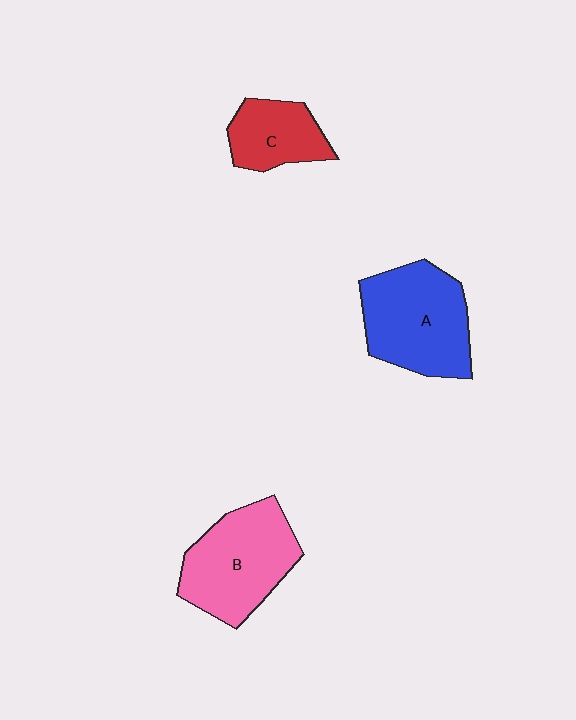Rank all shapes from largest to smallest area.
From largest to smallest: A (blue), B (pink), C (red).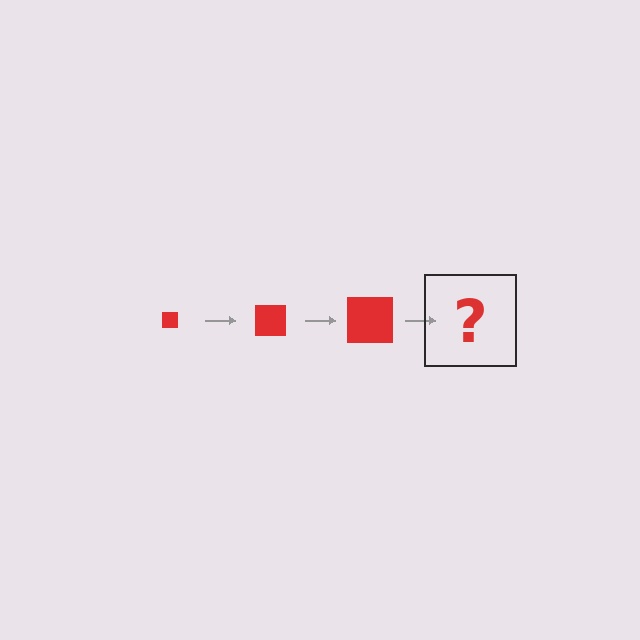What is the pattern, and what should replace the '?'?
The pattern is that the square gets progressively larger each step. The '?' should be a red square, larger than the previous one.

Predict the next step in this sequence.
The next step is a red square, larger than the previous one.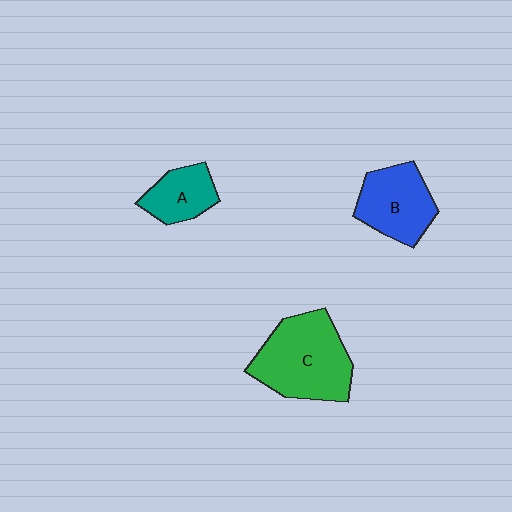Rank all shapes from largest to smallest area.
From largest to smallest: C (green), B (blue), A (teal).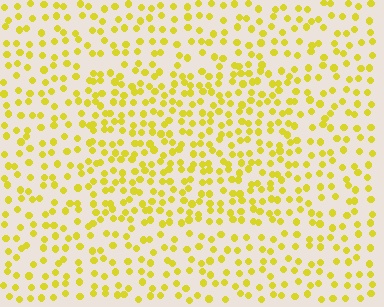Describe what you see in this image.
The image contains small yellow elements arranged at two different densities. A rectangle-shaped region is visible where the elements are more densely packed than the surrounding area.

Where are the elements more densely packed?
The elements are more densely packed inside the rectangle boundary.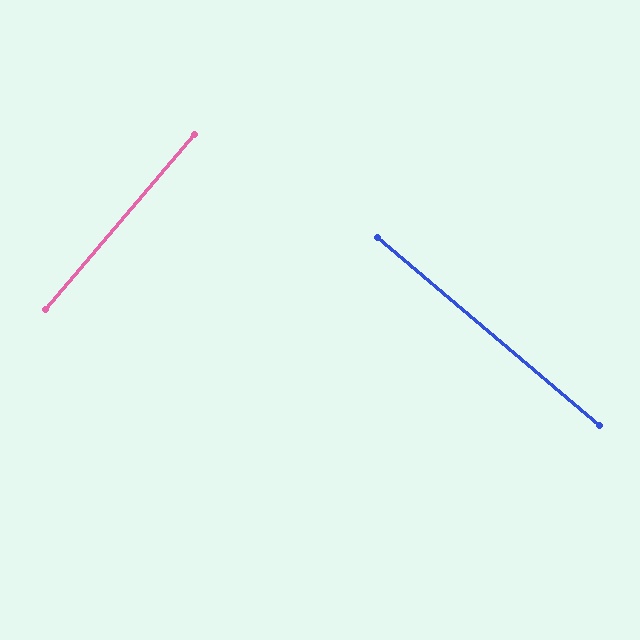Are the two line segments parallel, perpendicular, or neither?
Perpendicular — they meet at approximately 90°.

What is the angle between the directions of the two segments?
Approximately 90 degrees.